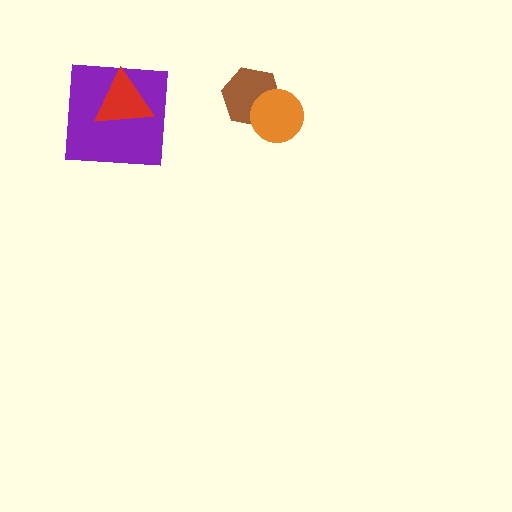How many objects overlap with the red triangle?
1 object overlaps with the red triangle.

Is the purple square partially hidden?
Yes, it is partially covered by another shape.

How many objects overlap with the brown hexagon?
1 object overlaps with the brown hexagon.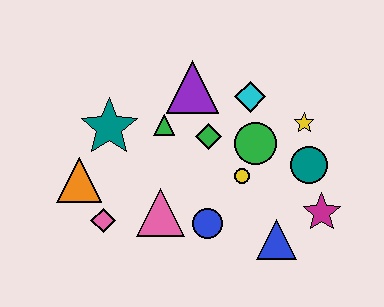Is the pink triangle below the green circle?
Yes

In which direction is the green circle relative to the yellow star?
The green circle is to the left of the yellow star.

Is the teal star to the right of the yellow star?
No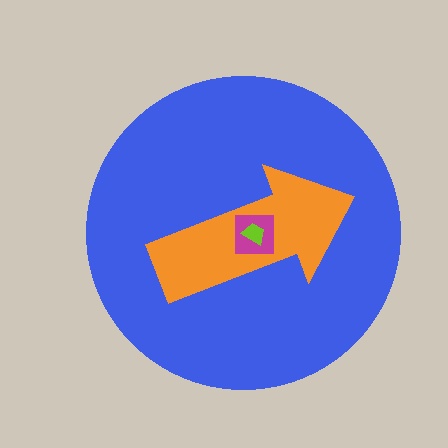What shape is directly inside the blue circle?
The orange arrow.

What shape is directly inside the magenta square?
The lime trapezoid.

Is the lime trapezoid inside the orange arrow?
Yes.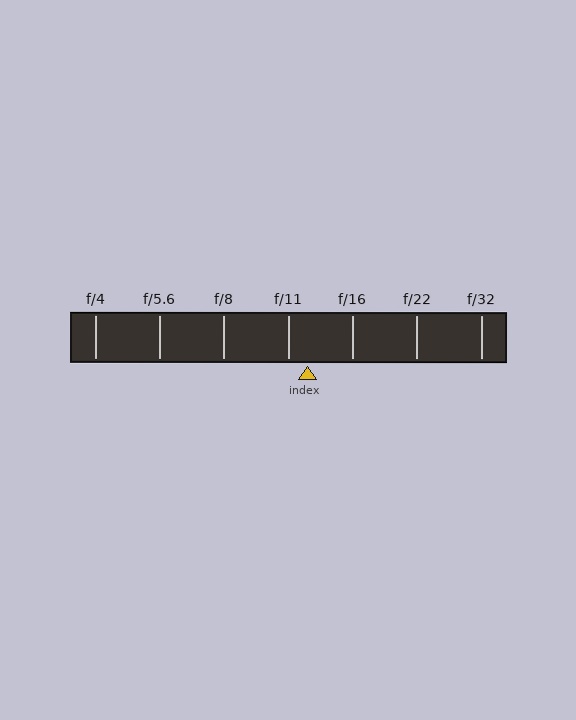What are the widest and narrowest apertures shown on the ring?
The widest aperture shown is f/4 and the narrowest is f/32.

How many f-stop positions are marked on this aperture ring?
There are 7 f-stop positions marked.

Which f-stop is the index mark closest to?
The index mark is closest to f/11.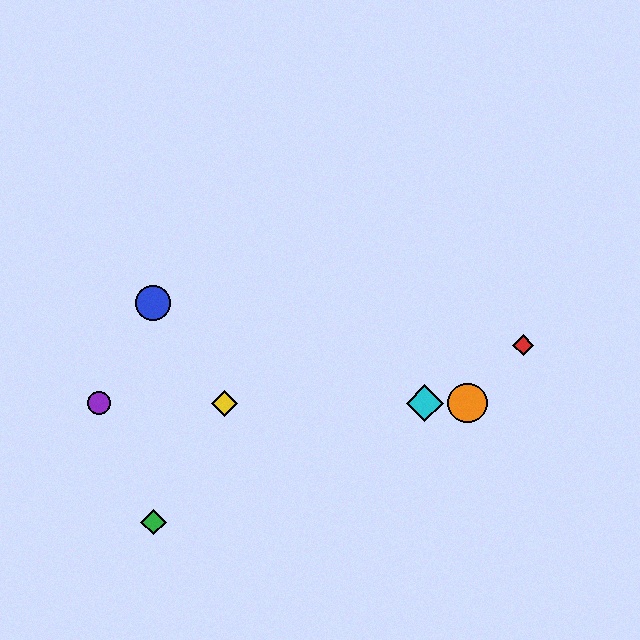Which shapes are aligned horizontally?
The yellow diamond, the purple circle, the orange circle, the cyan diamond are aligned horizontally.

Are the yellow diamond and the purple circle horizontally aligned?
Yes, both are at y≈403.